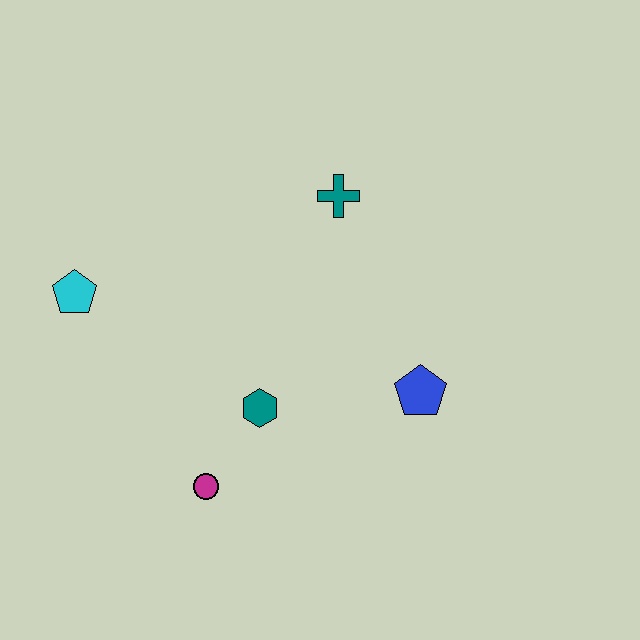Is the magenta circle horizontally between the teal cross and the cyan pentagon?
Yes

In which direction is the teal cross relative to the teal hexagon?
The teal cross is above the teal hexagon.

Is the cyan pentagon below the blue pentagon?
No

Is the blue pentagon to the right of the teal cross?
Yes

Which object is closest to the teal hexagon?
The magenta circle is closest to the teal hexagon.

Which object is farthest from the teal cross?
The magenta circle is farthest from the teal cross.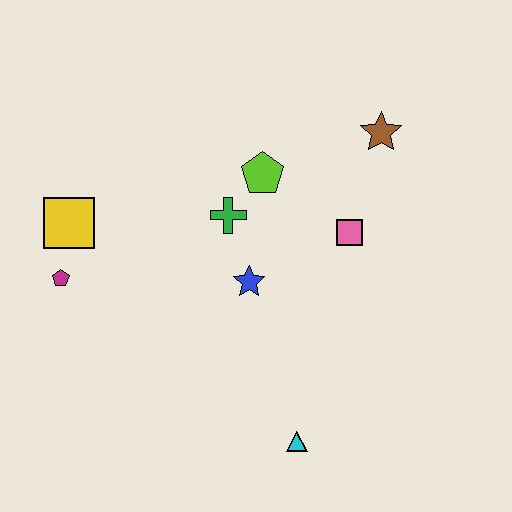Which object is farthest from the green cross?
The cyan triangle is farthest from the green cross.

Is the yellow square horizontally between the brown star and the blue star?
No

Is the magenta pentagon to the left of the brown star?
Yes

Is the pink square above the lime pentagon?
No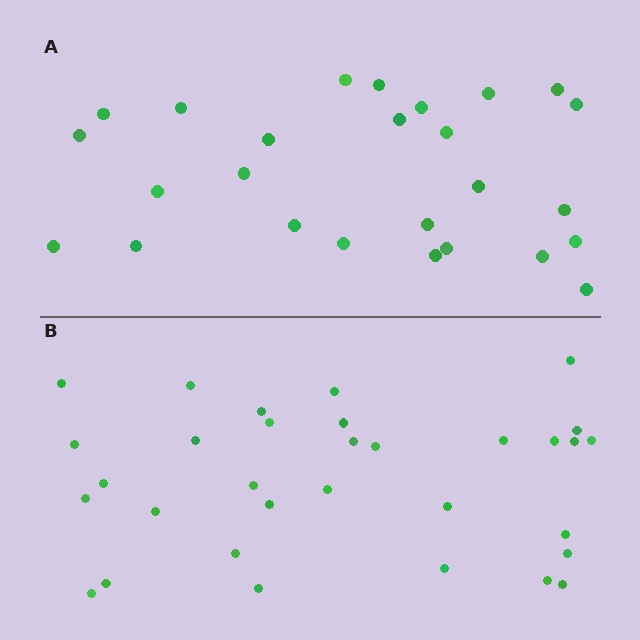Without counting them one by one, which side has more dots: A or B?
Region B (the bottom region) has more dots.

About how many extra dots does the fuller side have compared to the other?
Region B has about 6 more dots than region A.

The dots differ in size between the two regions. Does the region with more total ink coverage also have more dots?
No. Region A has more total ink coverage because its dots are larger, but region B actually contains more individual dots. Total area can be misleading — the number of items is what matters here.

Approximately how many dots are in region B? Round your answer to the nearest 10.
About 30 dots. (The exact count is 32, which rounds to 30.)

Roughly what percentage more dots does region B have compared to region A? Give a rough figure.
About 25% more.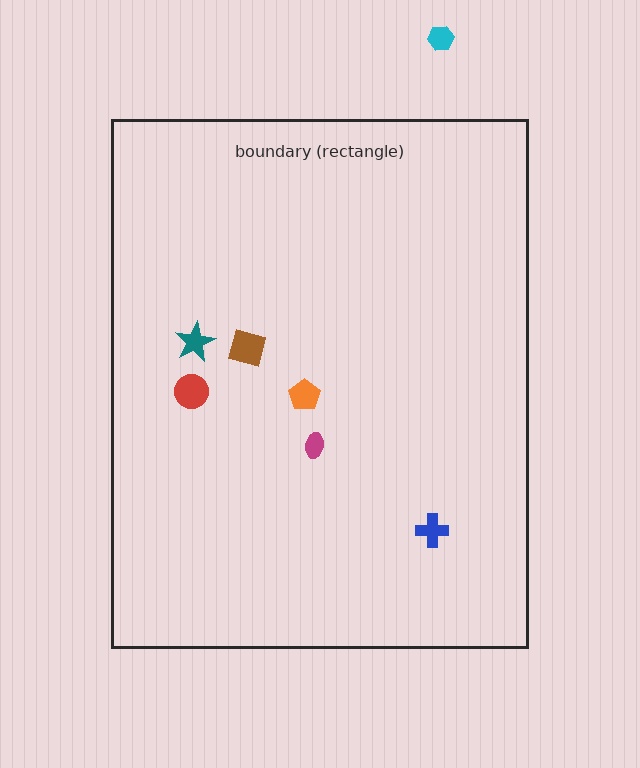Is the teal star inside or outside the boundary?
Inside.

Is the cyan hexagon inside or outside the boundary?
Outside.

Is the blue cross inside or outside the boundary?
Inside.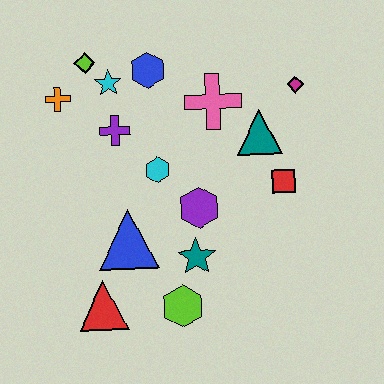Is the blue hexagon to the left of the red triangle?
No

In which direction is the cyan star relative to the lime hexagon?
The cyan star is above the lime hexagon.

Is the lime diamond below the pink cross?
No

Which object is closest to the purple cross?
The cyan star is closest to the purple cross.